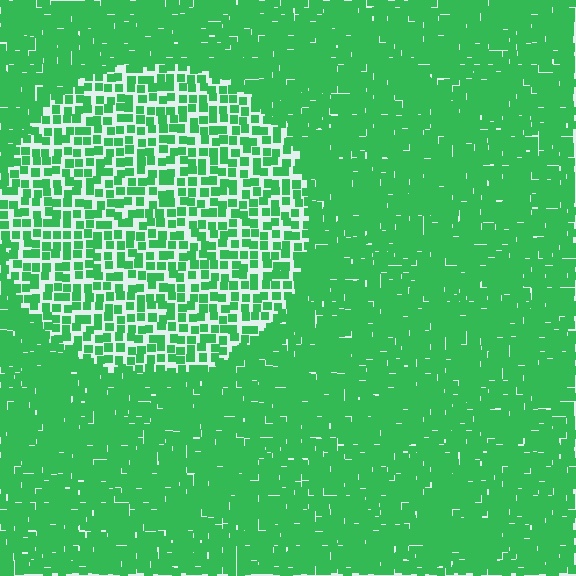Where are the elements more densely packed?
The elements are more densely packed outside the circle boundary.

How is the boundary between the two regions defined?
The boundary is defined by a change in element density (approximately 2.1x ratio). All elements are the same color, size, and shape.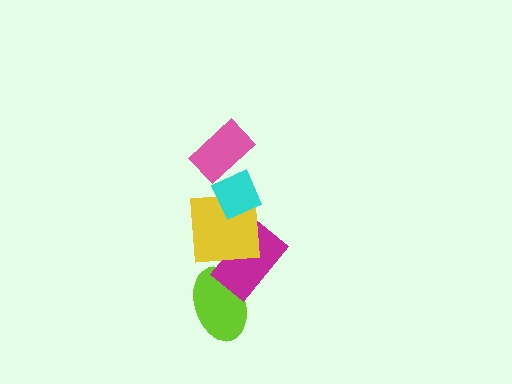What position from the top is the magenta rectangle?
The magenta rectangle is 4th from the top.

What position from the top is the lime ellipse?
The lime ellipse is 5th from the top.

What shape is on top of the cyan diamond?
The pink rectangle is on top of the cyan diamond.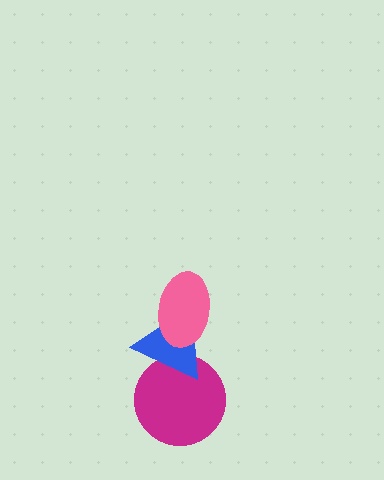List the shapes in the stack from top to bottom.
From top to bottom: the pink ellipse, the blue triangle, the magenta circle.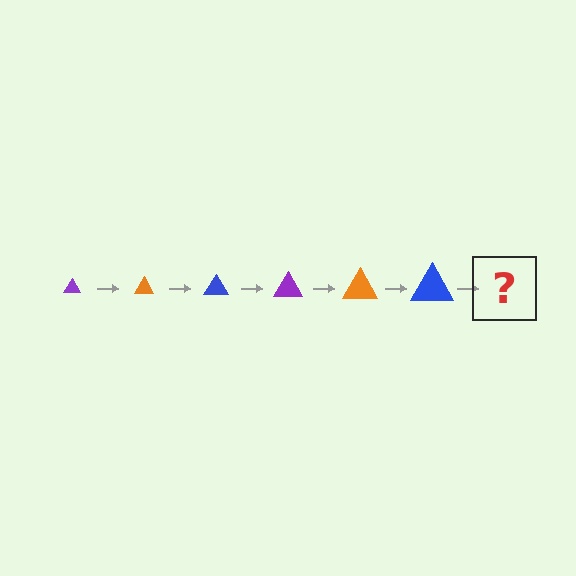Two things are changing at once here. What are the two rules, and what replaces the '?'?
The two rules are that the triangle grows larger each step and the color cycles through purple, orange, and blue. The '?' should be a purple triangle, larger than the previous one.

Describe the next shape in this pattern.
It should be a purple triangle, larger than the previous one.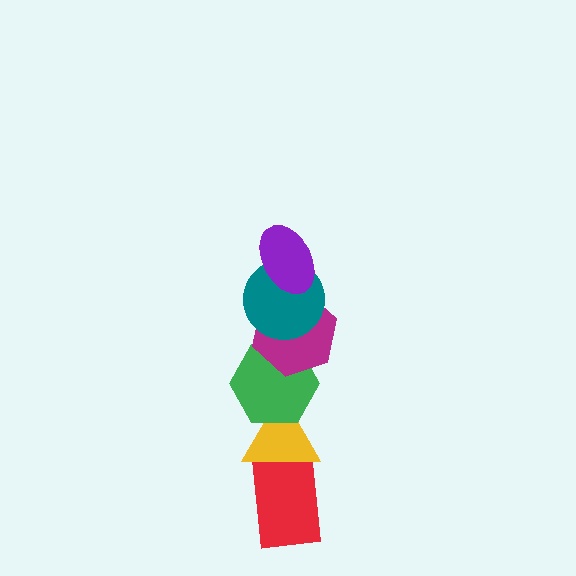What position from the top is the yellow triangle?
The yellow triangle is 5th from the top.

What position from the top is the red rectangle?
The red rectangle is 6th from the top.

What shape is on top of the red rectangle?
The yellow triangle is on top of the red rectangle.